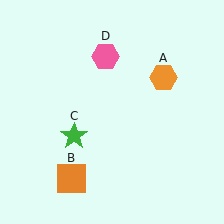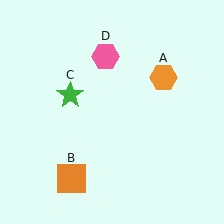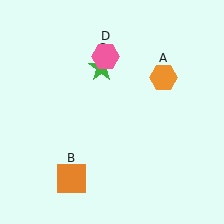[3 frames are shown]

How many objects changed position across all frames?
1 object changed position: green star (object C).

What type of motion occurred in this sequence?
The green star (object C) rotated clockwise around the center of the scene.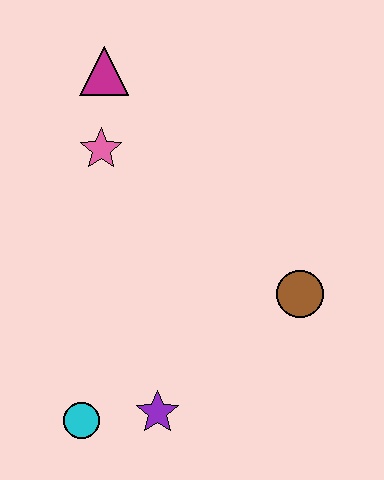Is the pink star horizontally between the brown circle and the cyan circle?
Yes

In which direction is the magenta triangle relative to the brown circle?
The magenta triangle is above the brown circle.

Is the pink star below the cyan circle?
No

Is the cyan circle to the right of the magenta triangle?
No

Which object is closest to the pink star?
The magenta triangle is closest to the pink star.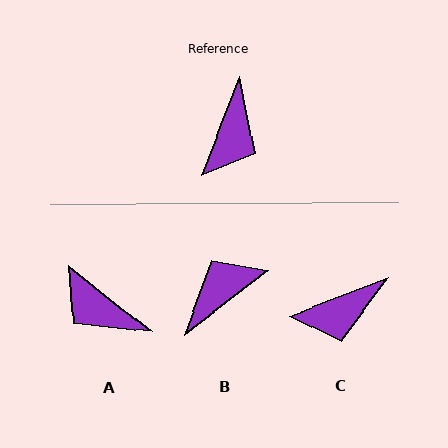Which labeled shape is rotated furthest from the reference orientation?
B, about 149 degrees away.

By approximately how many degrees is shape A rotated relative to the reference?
Approximately 107 degrees clockwise.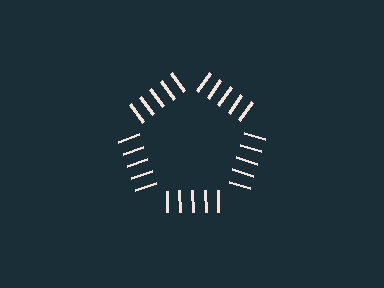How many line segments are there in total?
25 — 5 along each of the 5 edges.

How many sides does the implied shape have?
5 sides — the line-ends trace a pentagon.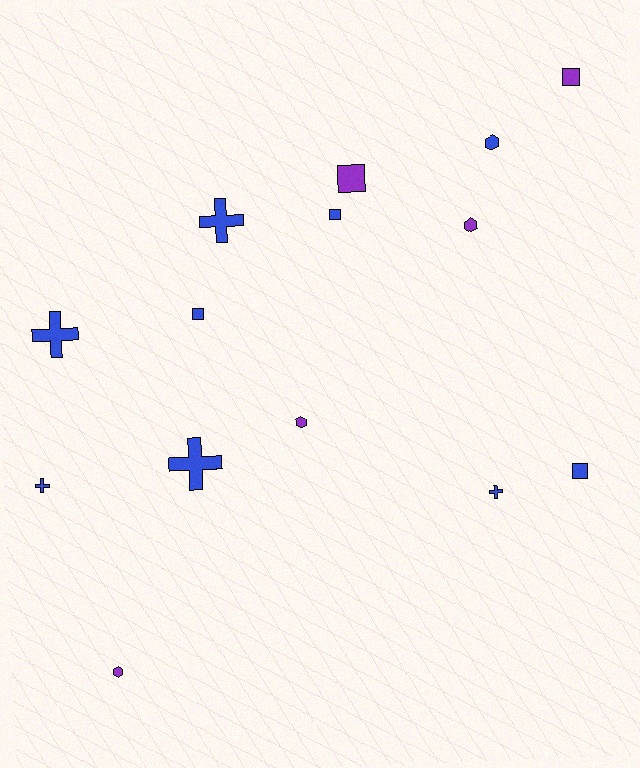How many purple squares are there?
There are 2 purple squares.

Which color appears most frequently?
Blue, with 9 objects.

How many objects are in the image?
There are 14 objects.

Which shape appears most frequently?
Square, with 5 objects.